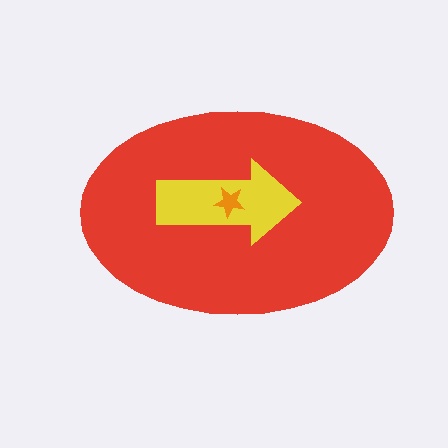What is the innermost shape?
The orange star.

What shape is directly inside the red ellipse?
The yellow arrow.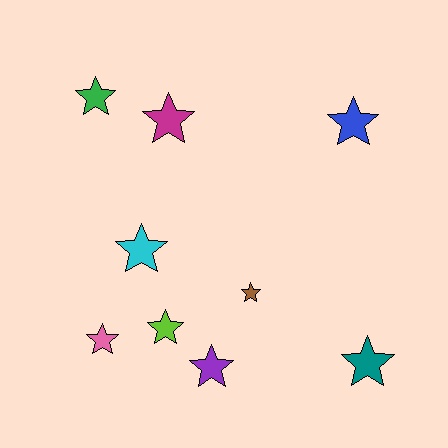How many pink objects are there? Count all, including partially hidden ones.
There is 1 pink object.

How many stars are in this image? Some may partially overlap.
There are 9 stars.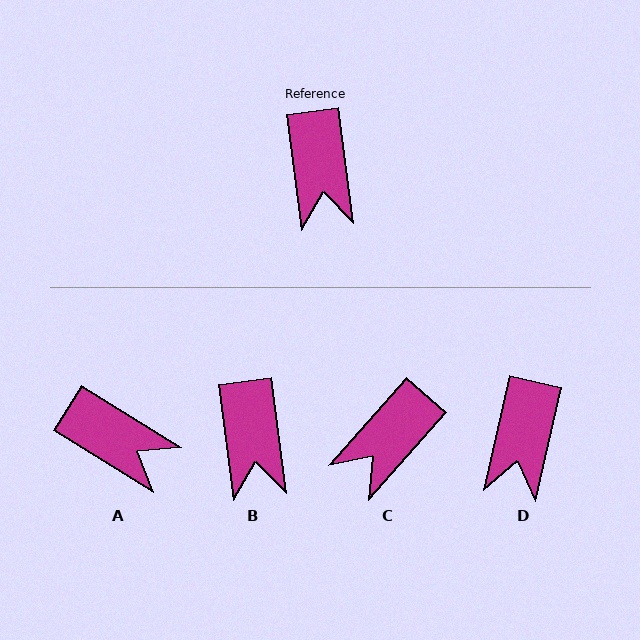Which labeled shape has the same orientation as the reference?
B.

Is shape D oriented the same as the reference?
No, it is off by about 20 degrees.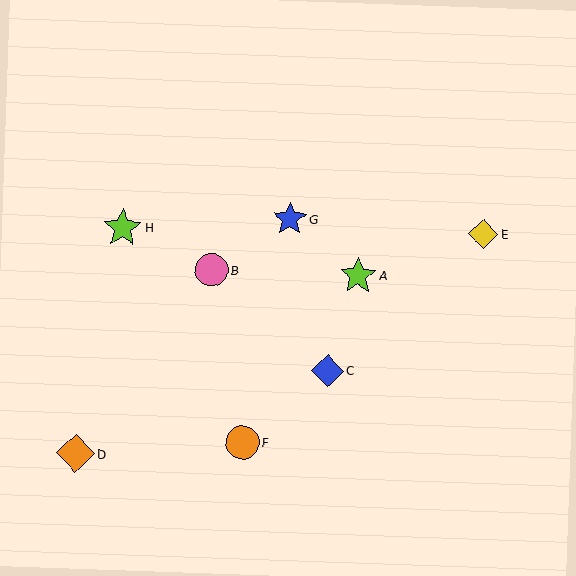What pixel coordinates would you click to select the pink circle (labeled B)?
Click at (212, 270) to select the pink circle B.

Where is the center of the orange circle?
The center of the orange circle is at (242, 442).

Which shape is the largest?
The lime star (labeled H) is the largest.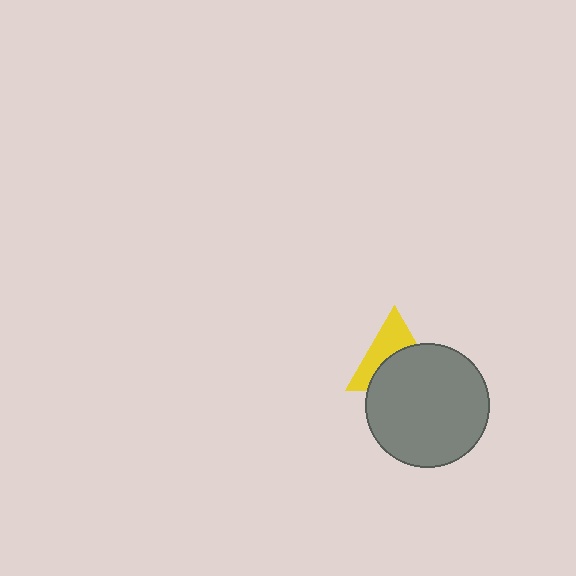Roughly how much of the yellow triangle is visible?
About half of it is visible (roughly 46%).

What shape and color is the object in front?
The object in front is a gray circle.